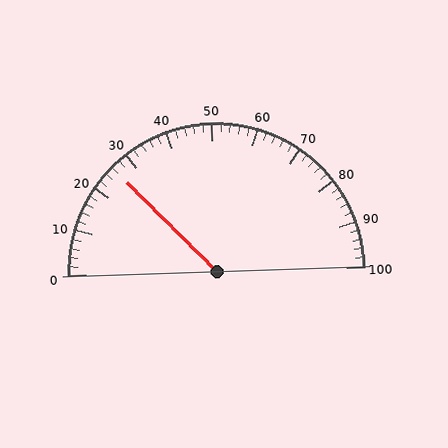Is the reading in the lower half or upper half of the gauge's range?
The reading is in the lower half of the range (0 to 100).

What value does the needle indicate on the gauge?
The needle indicates approximately 26.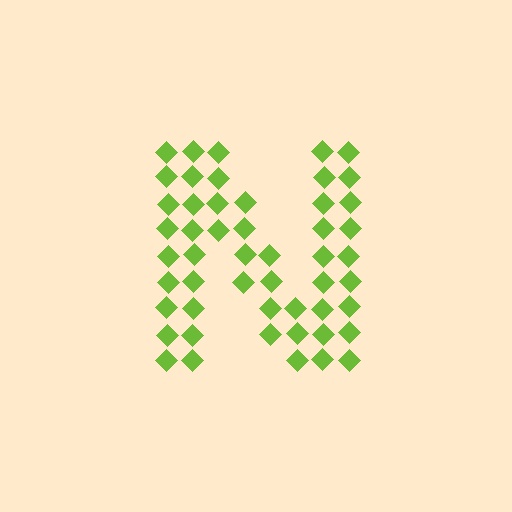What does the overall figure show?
The overall figure shows the letter N.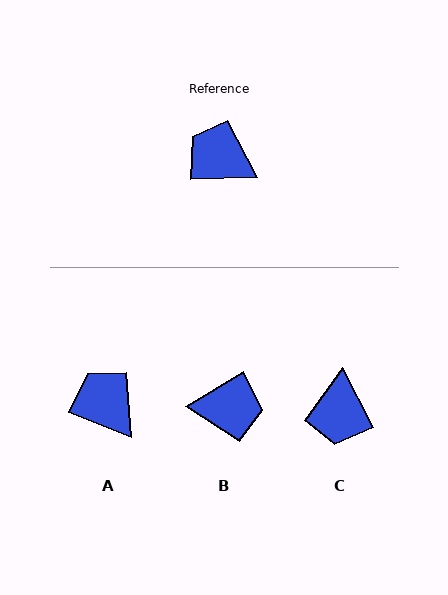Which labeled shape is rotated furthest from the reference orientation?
B, about 150 degrees away.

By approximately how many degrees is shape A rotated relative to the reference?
Approximately 24 degrees clockwise.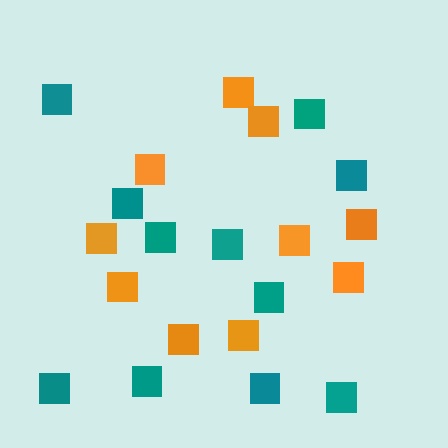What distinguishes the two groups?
There are 2 groups: one group of teal squares (11) and one group of orange squares (10).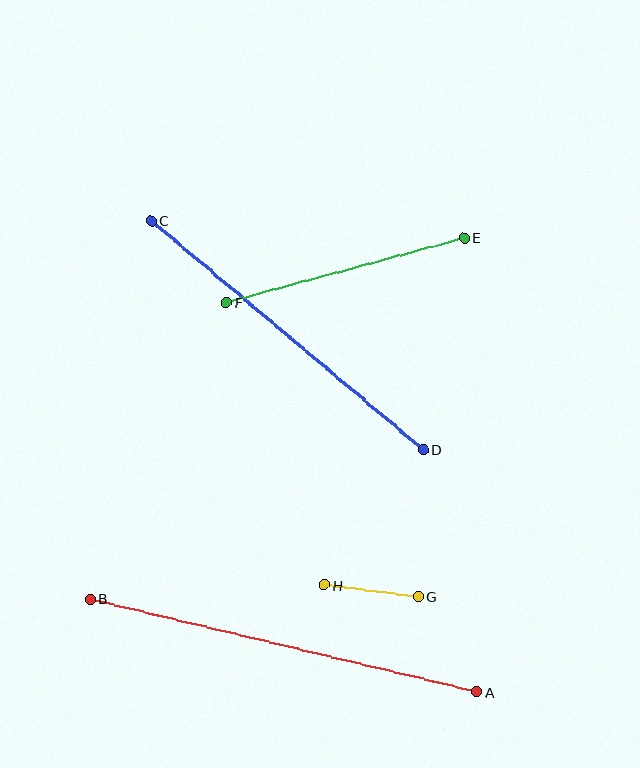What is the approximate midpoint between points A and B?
The midpoint is at approximately (284, 645) pixels.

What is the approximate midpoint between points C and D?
The midpoint is at approximately (287, 335) pixels.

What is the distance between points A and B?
The distance is approximately 398 pixels.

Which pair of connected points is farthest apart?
Points A and B are farthest apart.